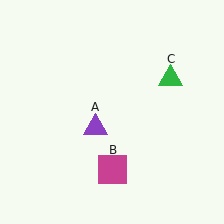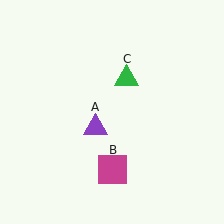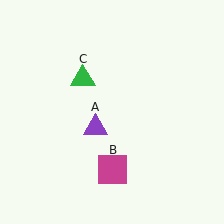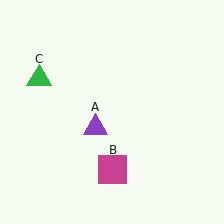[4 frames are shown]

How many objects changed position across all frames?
1 object changed position: green triangle (object C).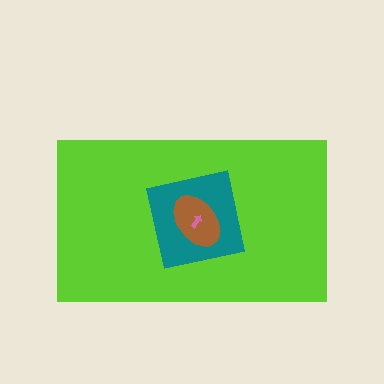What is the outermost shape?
The lime rectangle.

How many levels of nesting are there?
4.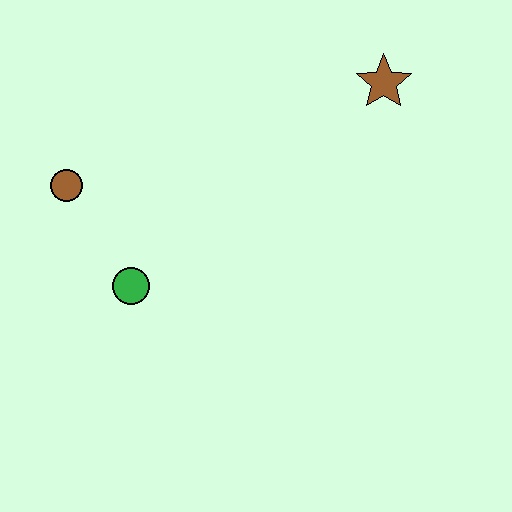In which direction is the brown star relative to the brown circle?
The brown star is to the right of the brown circle.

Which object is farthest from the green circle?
The brown star is farthest from the green circle.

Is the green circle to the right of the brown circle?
Yes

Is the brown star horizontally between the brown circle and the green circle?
No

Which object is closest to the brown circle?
The green circle is closest to the brown circle.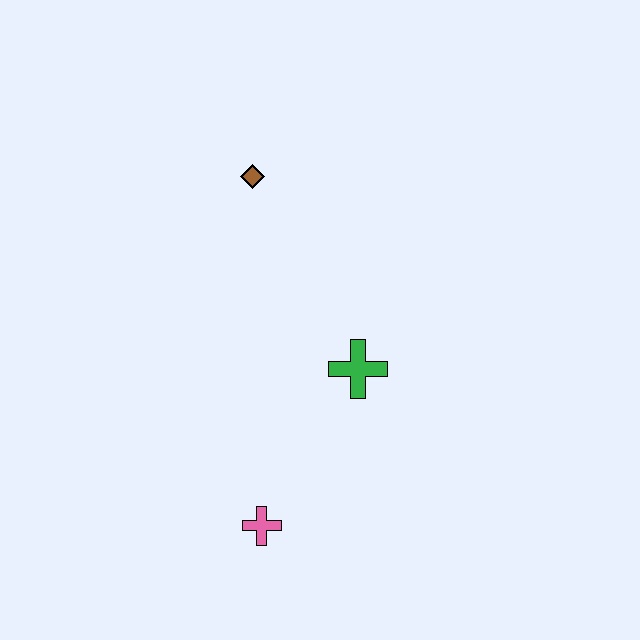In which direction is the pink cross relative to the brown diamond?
The pink cross is below the brown diamond.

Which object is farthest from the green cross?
The brown diamond is farthest from the green cross.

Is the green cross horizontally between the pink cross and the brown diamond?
No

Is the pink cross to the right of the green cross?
No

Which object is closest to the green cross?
The pink cross is closest to the green cross.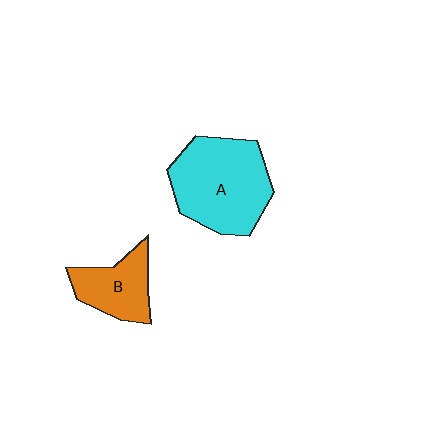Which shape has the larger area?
Shape A (cyan).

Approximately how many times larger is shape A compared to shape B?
Approximately 1.9 times.